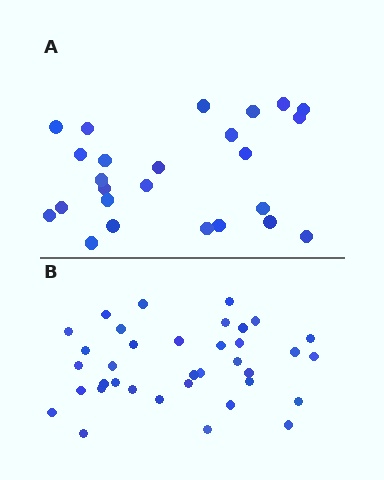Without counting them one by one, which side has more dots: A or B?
Region B (the bottom region) has more dots.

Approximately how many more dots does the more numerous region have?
Region B has roughly 12 or so more dots than region A.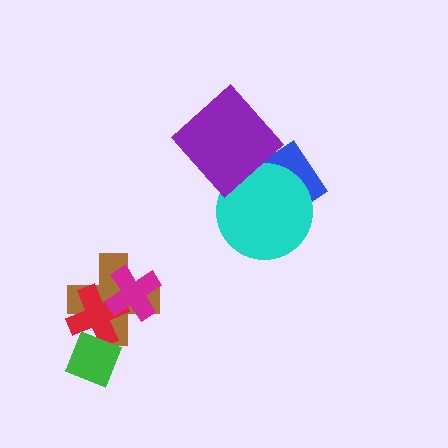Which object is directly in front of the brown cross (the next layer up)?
The red cross is directly in front of the brown cross.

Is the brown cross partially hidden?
Yes, it is partially covered by another shape.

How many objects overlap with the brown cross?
3 objects overlap with the brown cross.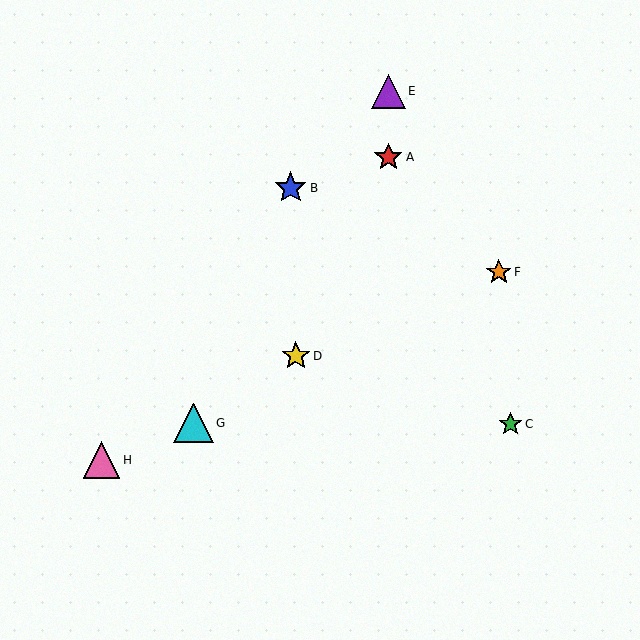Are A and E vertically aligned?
Yes, both are at x≈388.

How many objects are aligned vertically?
2 objects (A, E) are aligned vertically.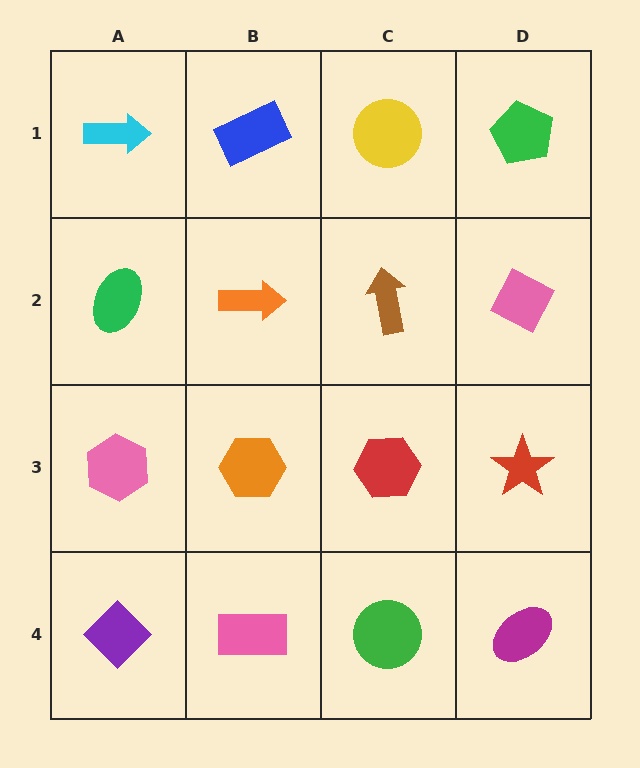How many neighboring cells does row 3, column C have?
4.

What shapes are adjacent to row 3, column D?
A pink diamond (row 2, column D), a magenta ellipse (row 4, column D), a red hexagon (row 3, column C).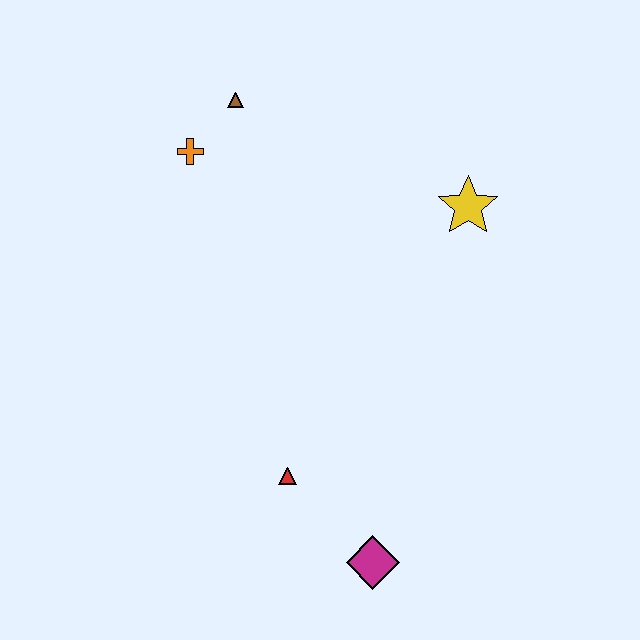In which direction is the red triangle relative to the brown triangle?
The red triangle is below the brown triangle.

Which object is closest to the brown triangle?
The orange cross is closest to the brown triangle.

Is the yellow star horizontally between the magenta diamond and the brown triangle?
No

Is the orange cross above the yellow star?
Yes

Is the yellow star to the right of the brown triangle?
Yes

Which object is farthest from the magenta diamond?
The brown triangle is farthest from the magenta diamond.